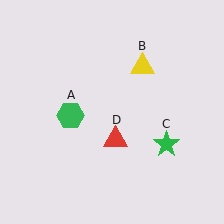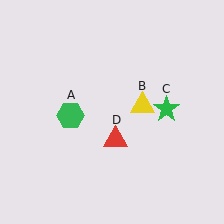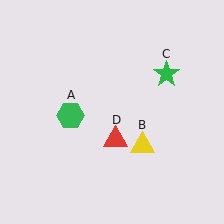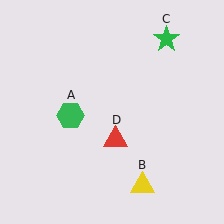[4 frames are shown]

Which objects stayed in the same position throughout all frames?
Green hexagon (object A) and red triangle (object D) remained stationary.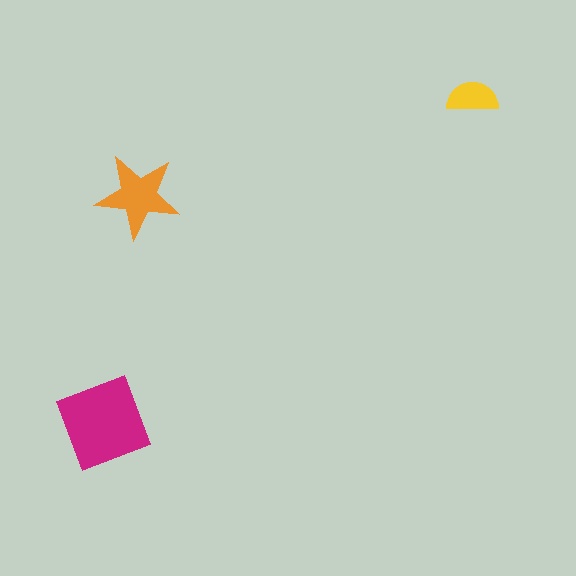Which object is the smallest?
The yellow semicircle.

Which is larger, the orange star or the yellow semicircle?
The orange star.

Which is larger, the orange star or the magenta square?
The magenta square.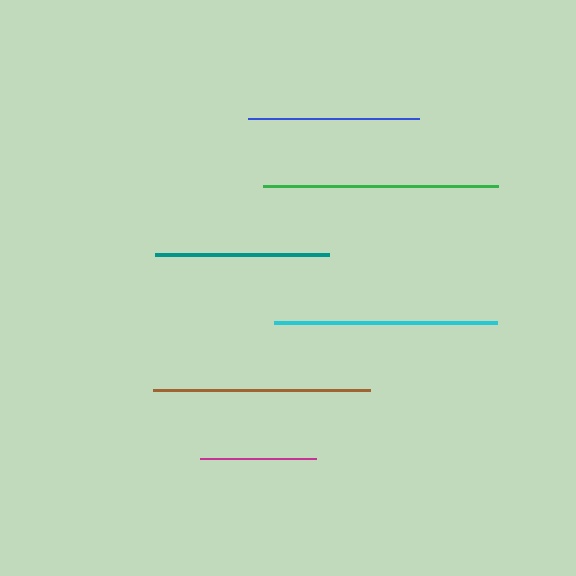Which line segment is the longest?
The green line is the longest at approximately 234 pixels.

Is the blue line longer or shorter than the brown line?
The brown line is longer than the blue line.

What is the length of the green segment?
The green segment is approximately 234 pixels long.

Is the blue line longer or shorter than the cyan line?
The cyan line is longer than the blue line.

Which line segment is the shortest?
The magenta line is the shortest at approximately 116 pixels.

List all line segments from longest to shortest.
From longest to shortest: green, cyan, brown, teal, blue, magenta.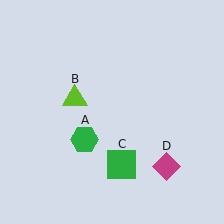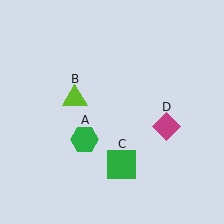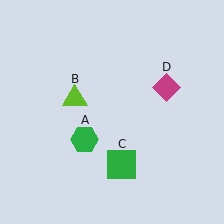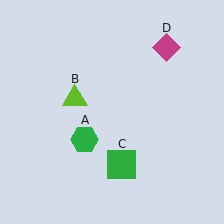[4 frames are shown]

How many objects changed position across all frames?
1 object changed position: magenta diamond (object D).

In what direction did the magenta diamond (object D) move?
The magenta diamond (object D) moved up.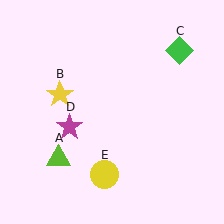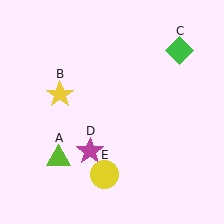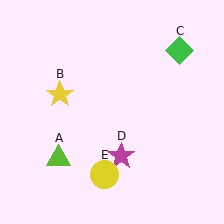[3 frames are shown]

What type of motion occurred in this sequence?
The magenta star (object D) rotated counterclockwise around the center of the scene.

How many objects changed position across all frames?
1 object changed position: magenta star (object D).